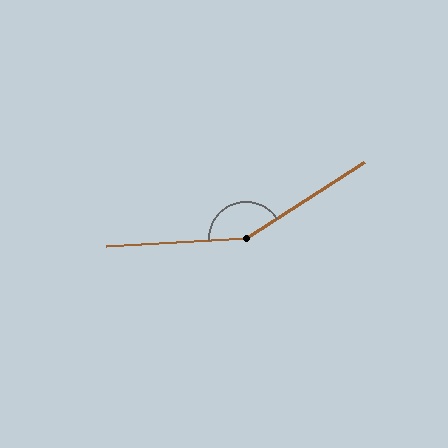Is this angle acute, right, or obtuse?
It is obtuse.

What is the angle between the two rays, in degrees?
Approximately 150 degrees.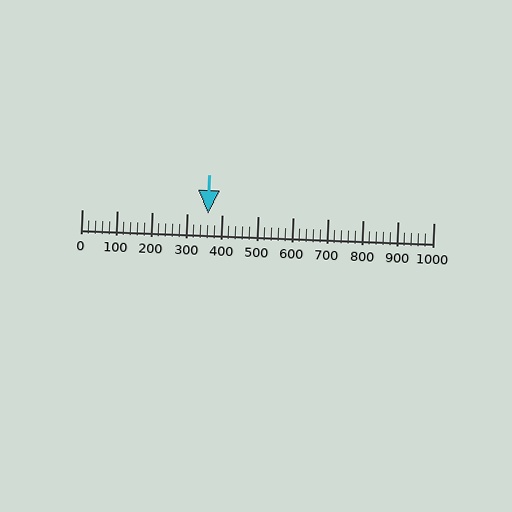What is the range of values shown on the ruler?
The ruler shows values from 0 to 1000.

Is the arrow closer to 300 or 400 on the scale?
The arrow is closer to 400.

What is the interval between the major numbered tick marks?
The major tick marks are spaced 100 units apart.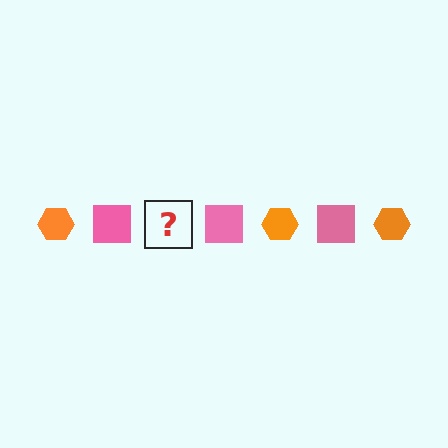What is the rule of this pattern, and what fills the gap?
The rule is that the pattern alternates between orange hexagon and pink square. The gap should be filled with an orange hexagon.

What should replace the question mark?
The question mark should be replaced with an orange hexagon.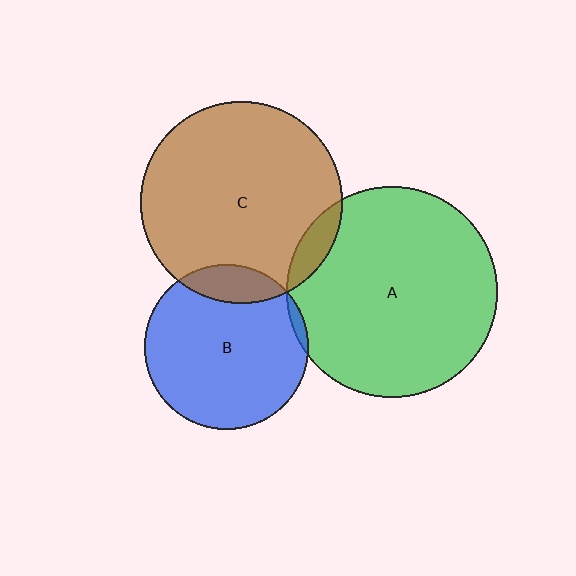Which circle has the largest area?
Circle A (green).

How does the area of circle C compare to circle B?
Approximately 1.5 times.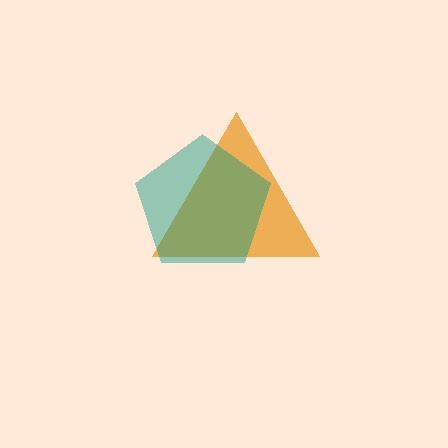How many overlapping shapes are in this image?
There are 2 overlapping shapes in the image.